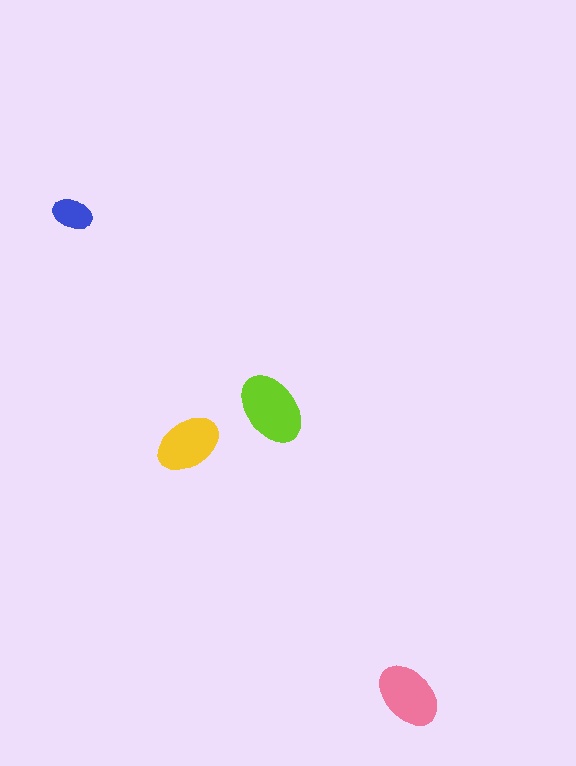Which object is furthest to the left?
The blue ellipse is leftmost.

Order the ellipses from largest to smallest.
the lime one, the pink one, the yellow one, the blue one.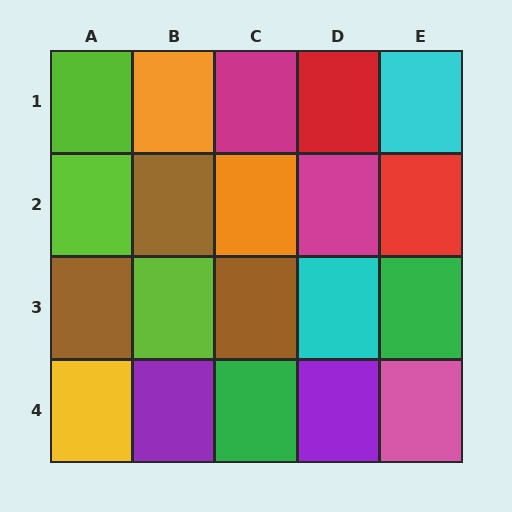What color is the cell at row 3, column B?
Lime.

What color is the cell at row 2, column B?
Brown.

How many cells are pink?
1 cell is pink.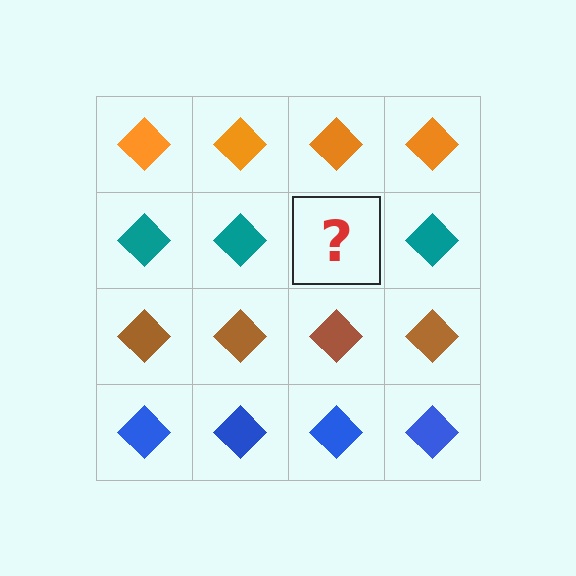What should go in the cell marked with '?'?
The missing cell should contain a teal diamond.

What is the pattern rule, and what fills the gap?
The rule is that each row has a consistent color. The gap should be filled with a teal diamond.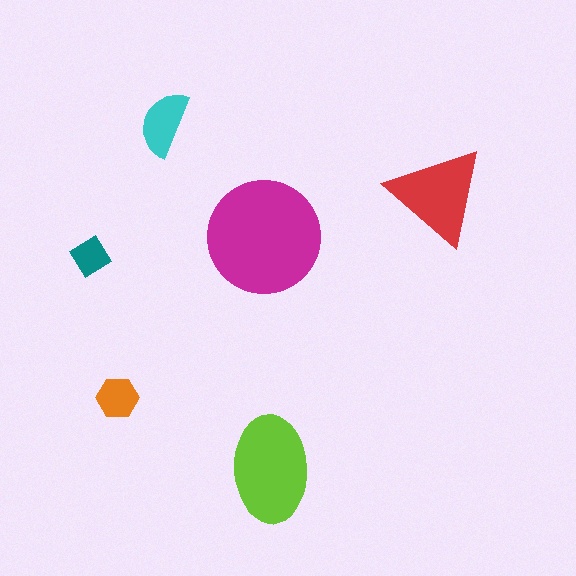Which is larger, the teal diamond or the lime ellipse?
The lime ellipse.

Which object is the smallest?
The teal diamond.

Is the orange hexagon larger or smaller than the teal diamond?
Larger.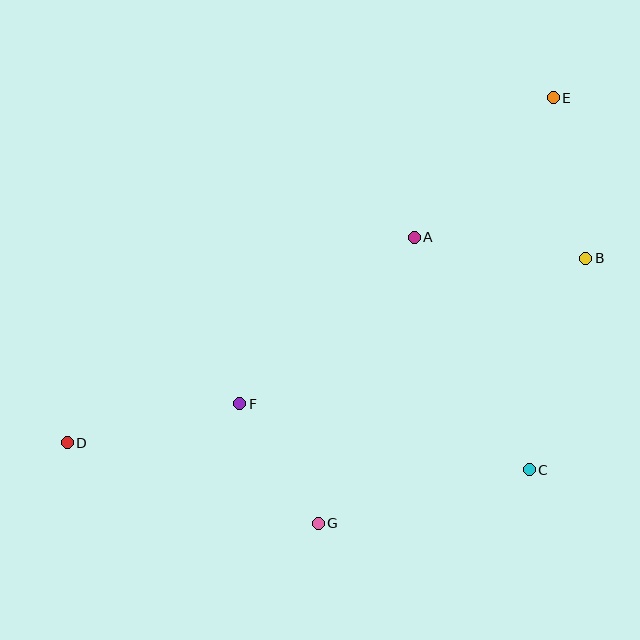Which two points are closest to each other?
Points F and G are closest to each other.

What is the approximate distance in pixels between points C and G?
The distance between C and G is approximately 218 pixels.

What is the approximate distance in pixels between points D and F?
The distance between D and F is approximately 177 pixels.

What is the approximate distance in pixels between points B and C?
The distance between B and C is approximately 219 pixels.